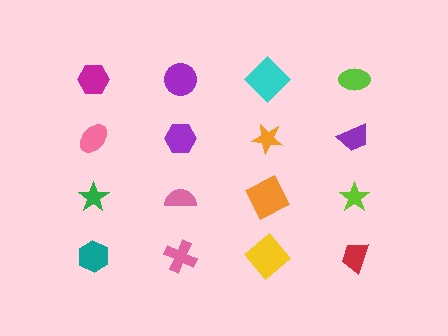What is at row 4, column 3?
A yellow diamond.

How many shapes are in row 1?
4 shapes.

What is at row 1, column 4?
A lime ellipse.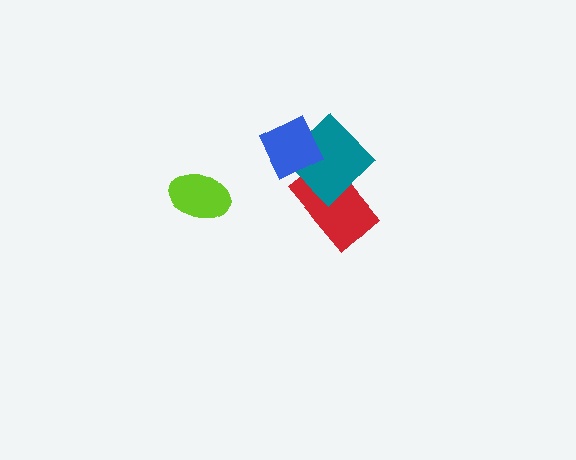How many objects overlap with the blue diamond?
1 object overlaps with the blue diamond.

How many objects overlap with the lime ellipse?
0 objects overlap with the lime ellipse.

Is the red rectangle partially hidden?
Yes, it is partially covered by another shape.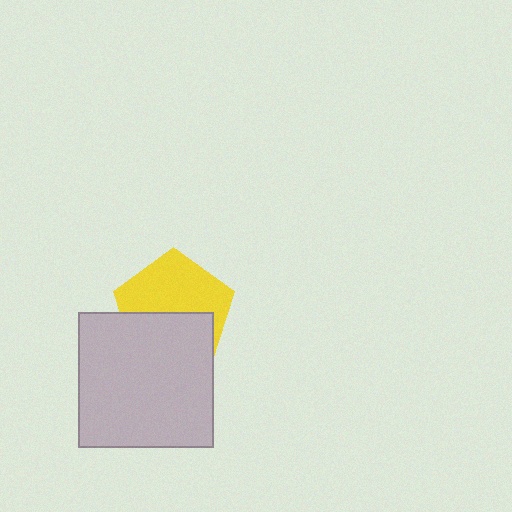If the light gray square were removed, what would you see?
You would see the complete yellow pentagon.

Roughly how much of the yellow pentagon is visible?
About half of it is visible (roughly 55%).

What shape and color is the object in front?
The object in front is a light gray square.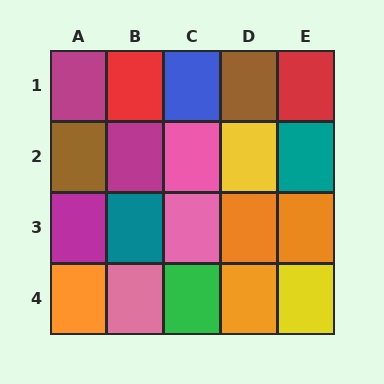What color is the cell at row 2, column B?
Magenta.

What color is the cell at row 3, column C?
Pink.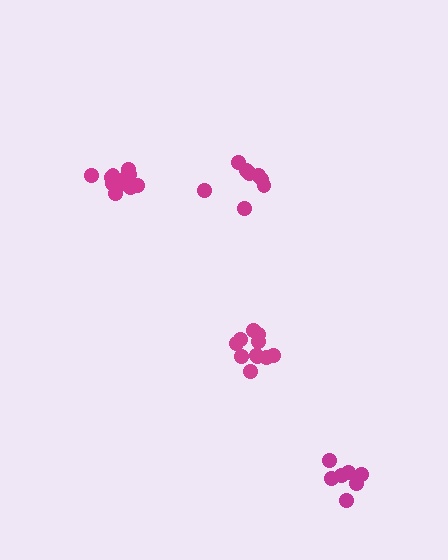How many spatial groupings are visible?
There are 4 spatial groupings.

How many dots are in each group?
Group 1: 8 dots, Group 2: 11 dots, Group 3: 12 dots, Group 4: 7 dots (38 total).